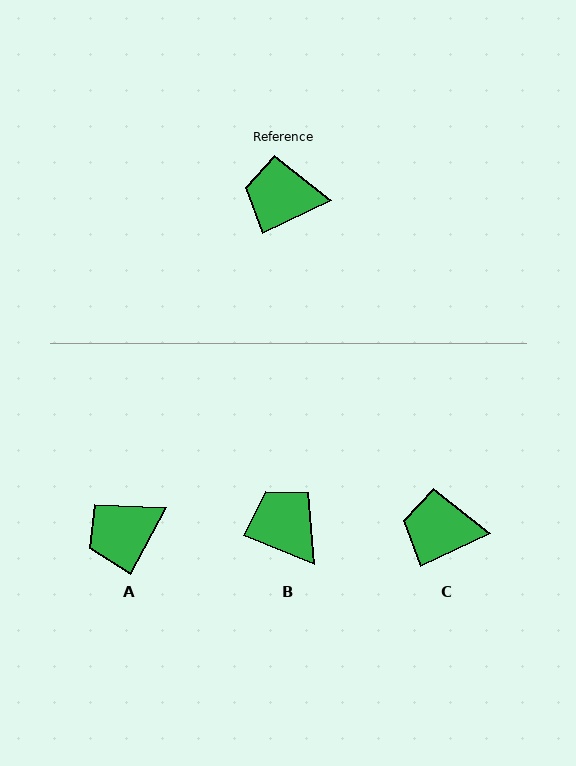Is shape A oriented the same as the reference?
No, it is off by about 37 degrees.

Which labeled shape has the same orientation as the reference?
C.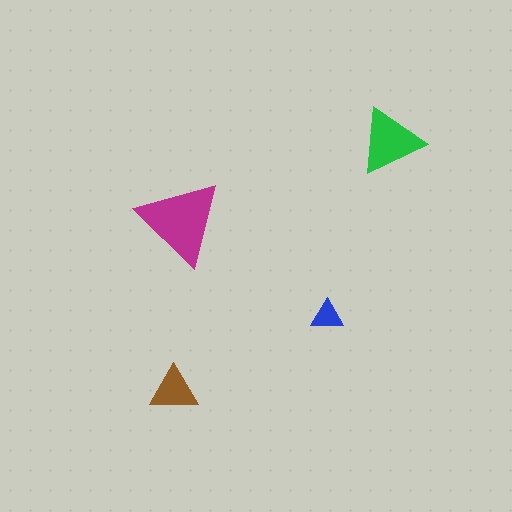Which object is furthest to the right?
The green triangle is rightmost.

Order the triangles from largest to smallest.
the magenta one, the green one, the brown one, the blue one.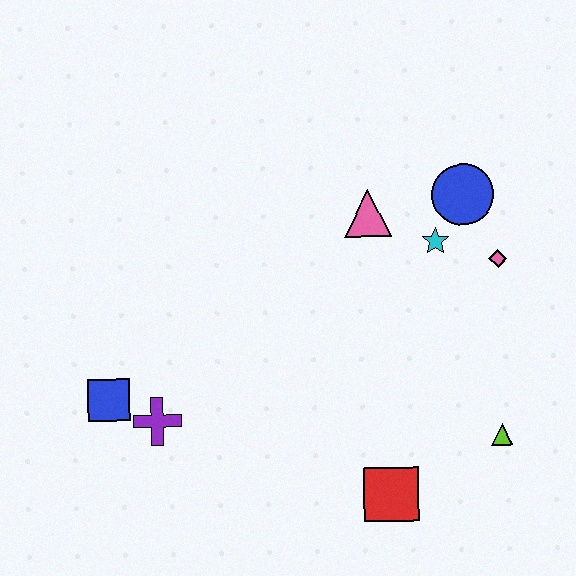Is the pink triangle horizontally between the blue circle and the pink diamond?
No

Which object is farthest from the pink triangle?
The blue square is farthest from the pink triangle.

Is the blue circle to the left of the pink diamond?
Yes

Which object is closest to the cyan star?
The blue circle is closest to the cyan star.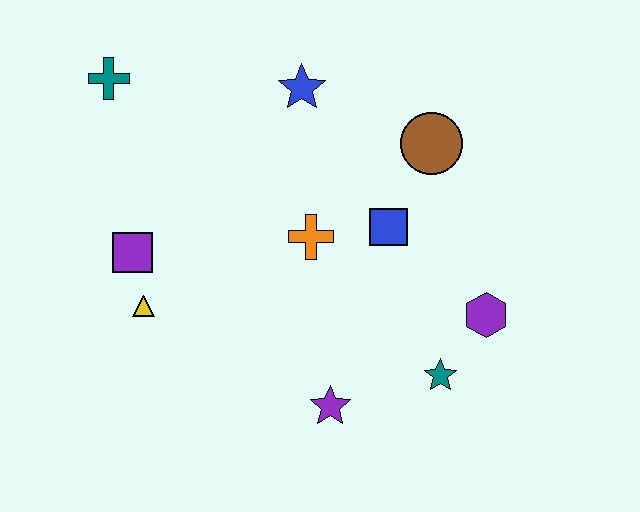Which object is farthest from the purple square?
The purple hexagon is farthest from the purple square.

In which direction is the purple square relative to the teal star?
The purple square is to the left of the teal star.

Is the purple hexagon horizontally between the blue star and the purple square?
No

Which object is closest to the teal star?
The purple hexagon is closest to the teal star.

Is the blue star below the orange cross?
No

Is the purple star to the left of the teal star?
Yes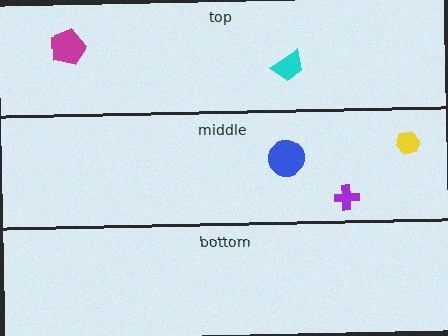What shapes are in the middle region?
The yellow hexagon, the blue circle, the purple cross.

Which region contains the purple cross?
The middle region.